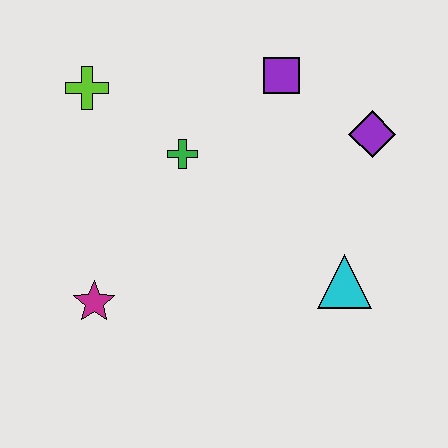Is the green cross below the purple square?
Yes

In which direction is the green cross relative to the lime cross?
The green cross is to the right of the lime cross.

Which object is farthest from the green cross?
The cyan triangle is farthest from the green cross.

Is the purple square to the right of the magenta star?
Yes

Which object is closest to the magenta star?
The green cross is closest to the magenta star.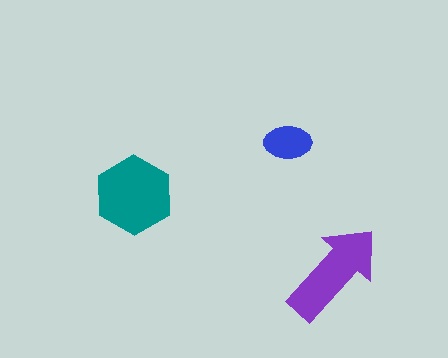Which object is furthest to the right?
The purple arrow is rightmost.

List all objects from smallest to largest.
The blue ellipse, the purple arrow, the teal hexagon.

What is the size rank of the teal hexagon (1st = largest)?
1st.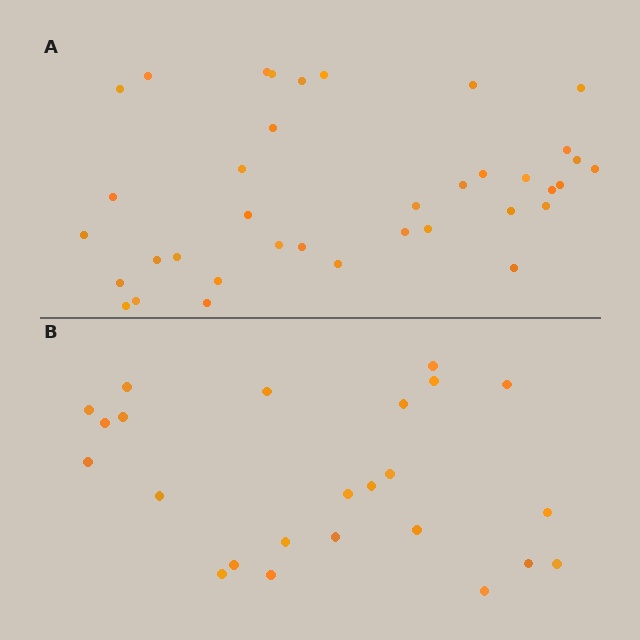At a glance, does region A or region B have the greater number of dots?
Region A (the top region) has more dots.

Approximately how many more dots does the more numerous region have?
Region A has approximately 15 more dots than region B.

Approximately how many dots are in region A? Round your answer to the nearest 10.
About 40 dots. (The exact count is 37, which rounds to 40.)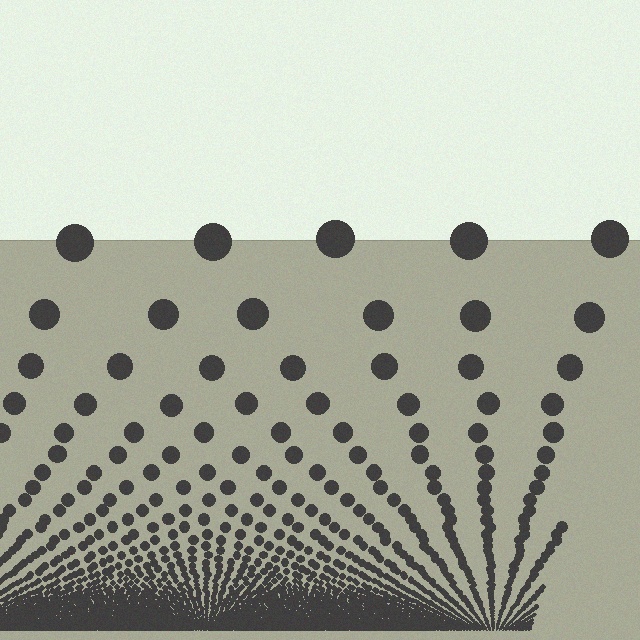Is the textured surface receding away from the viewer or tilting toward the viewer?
The surface appears to tilt toward the viewer. Texture elements get larger and sparser toward the top.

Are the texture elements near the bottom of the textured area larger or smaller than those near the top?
Smaller. The gradient is inverted — elements near the bottom are smaller and denser.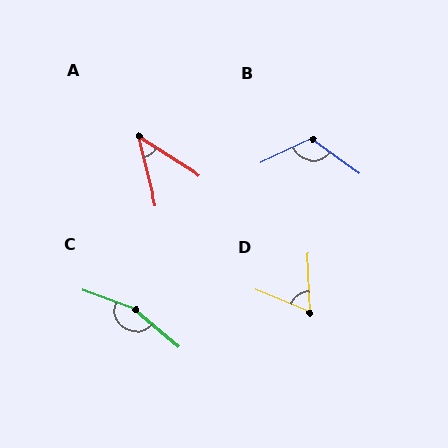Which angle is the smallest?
A, at approximately 43 degrees.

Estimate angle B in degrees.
Approximately 119 degrees.